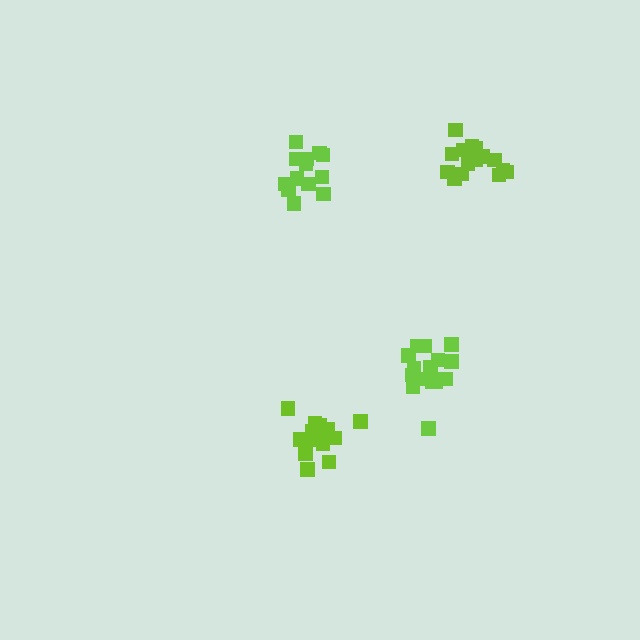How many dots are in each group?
Group 1: 16 dots, Group 2: 16 dots, Group 3: 13 dots, Group 4: 15 dots (60 total).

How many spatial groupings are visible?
There are 4 spatial groupings.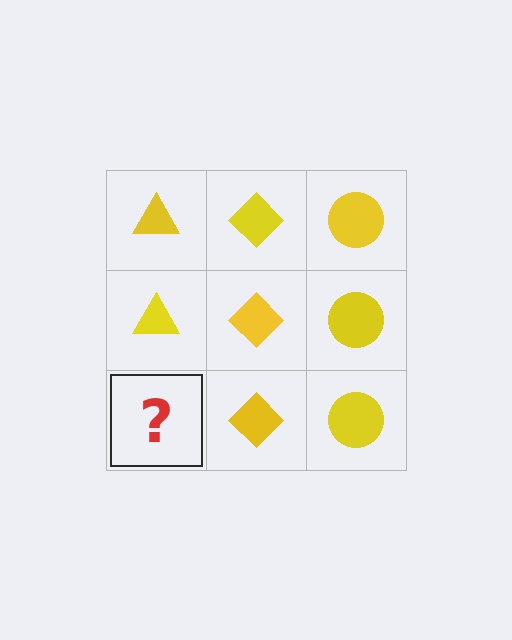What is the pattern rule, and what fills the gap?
The rule is that each column has a consistent shape. The gap should be filled with a yellow triangle.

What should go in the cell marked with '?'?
The missing cell should contain a yellow triangle.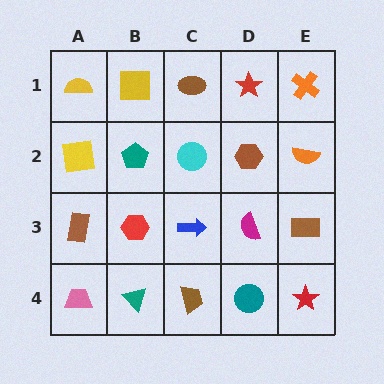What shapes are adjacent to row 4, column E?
A brown rectangle (row 3, column E), a teal circle (row 4, column D).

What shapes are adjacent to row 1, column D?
A brown hexagon (row 2, column D), a brown ellipse (row 1, column C), an orange cross (row 1, column E).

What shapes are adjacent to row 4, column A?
A brown rectangle (row 3, column A), a teal triangle (row 4, column B).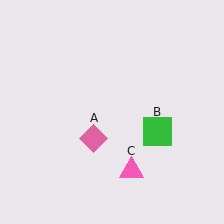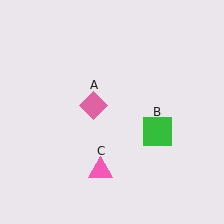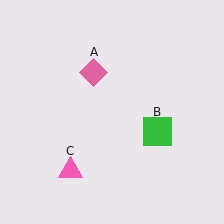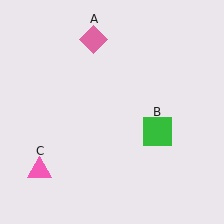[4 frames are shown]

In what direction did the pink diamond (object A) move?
The pink diamond (object A) moved up.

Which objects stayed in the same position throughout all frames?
Green square (object B) remained stationary.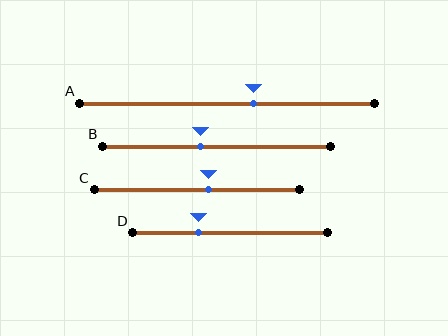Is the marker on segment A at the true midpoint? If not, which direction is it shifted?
No, the marker on segment A is shifted to the right by about 9% of the segment length.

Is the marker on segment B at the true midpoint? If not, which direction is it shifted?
No, the marker on segment B is shifted to the left by about 7% of the segment length.